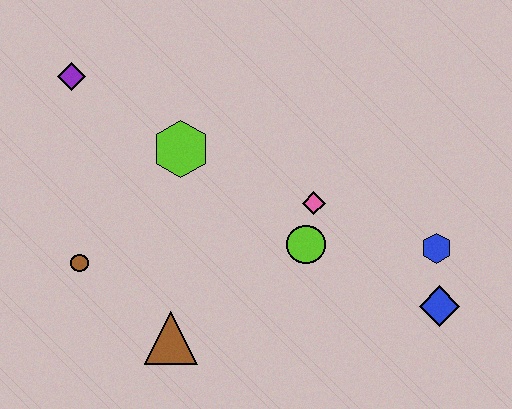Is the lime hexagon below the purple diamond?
Yes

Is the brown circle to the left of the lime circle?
Yes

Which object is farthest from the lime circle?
The purple diamond is farthest from the lime circle.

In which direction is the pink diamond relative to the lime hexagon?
The pink diamond is to the right of the lime hexagon.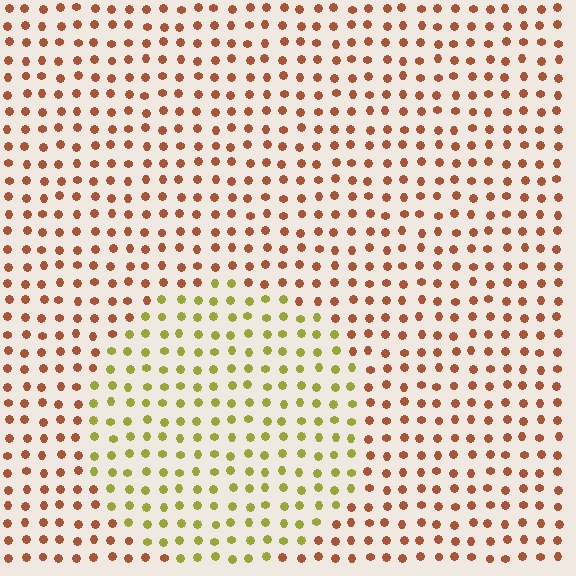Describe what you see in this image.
The image is filled with small brown elements in a uniform arrangement. A circle-shaped region is visible where the elements are tinted to a slightly different hue, forming a subtle color boundary.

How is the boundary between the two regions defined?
The boundary is defined purely by a slight shift in hue (about 54 degrees). Spacing, size, and orientation are identical on both sides.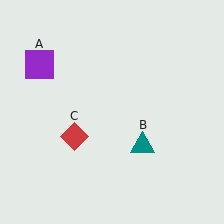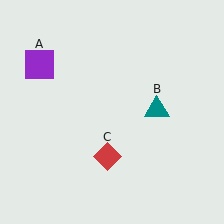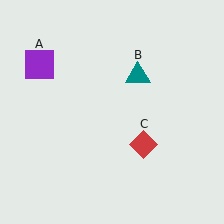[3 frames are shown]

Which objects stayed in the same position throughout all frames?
Purple square (object A) remained stationary.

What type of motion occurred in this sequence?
The teal triangle (object B), red diamond (object C) rotated counterclockwise around the center of the scene.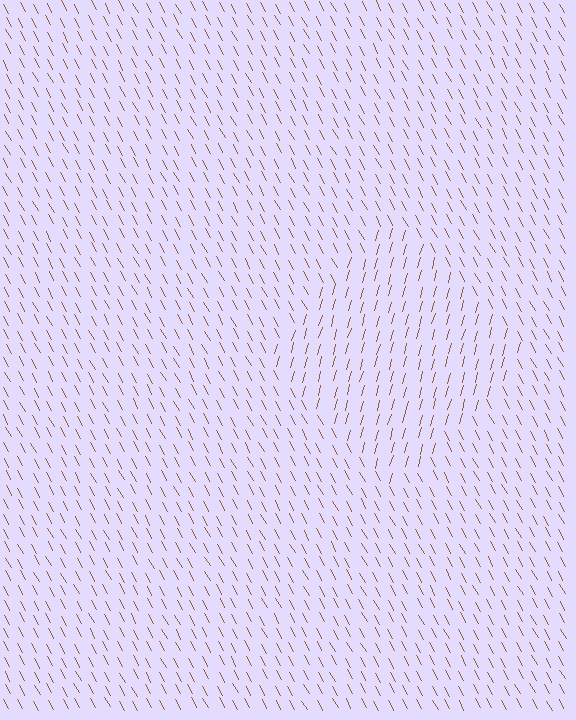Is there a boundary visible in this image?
Yes, there is a texture boundary formed by a change in line orientation.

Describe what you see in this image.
The image is filled with small brown line segments. A diamond region in the image has lines oriented differently from the surrounding lines, creating a visible texture boundary.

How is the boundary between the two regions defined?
The boundary is defined purely by a change in line orientation (approximately 45 degrees difference). All lines are the same color and thickness.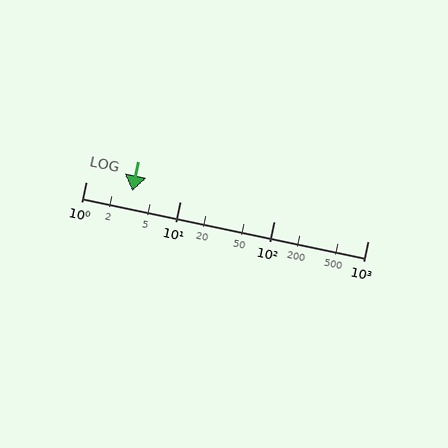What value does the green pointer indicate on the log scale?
The pointer indicates approximately 3.1.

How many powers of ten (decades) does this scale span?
The scale spans 3 decades, from 1 to 1000.